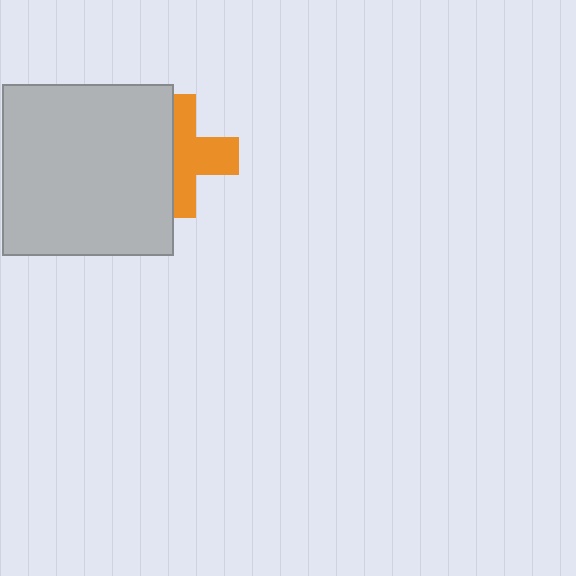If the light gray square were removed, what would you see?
You would see the complete orange cross.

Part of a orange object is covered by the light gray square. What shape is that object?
It is a cross.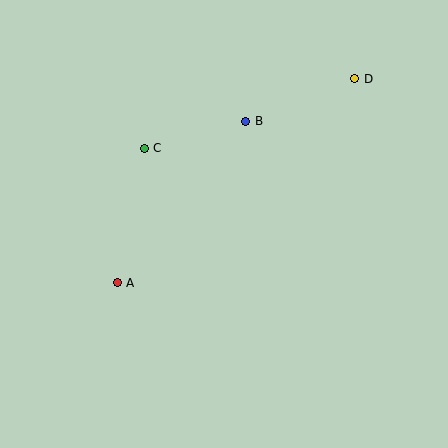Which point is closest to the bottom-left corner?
Point A is closest to the bottom-left corner.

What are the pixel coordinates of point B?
Point B is at (246, 121).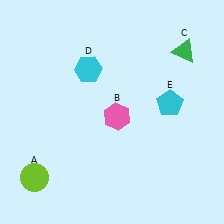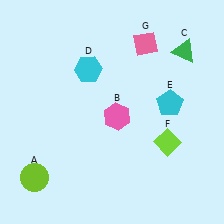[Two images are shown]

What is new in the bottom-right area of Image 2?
A lime diamond (F) was added in the bottom-right area of Image 2.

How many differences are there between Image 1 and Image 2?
There are 2 differences between the two images.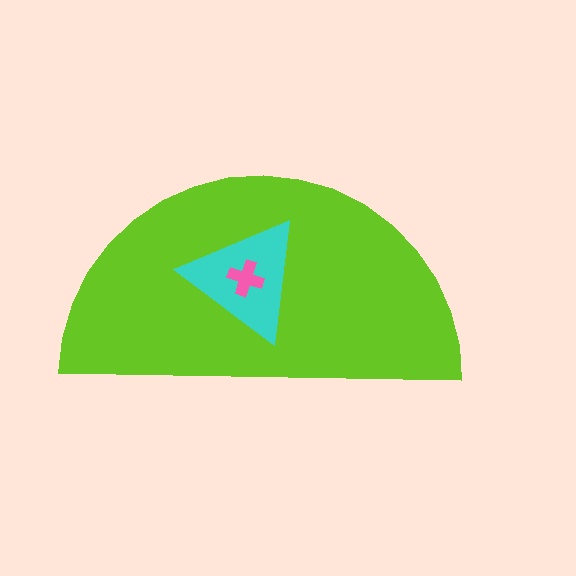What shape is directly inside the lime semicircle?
The cyan triangle.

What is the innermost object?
The pink cross.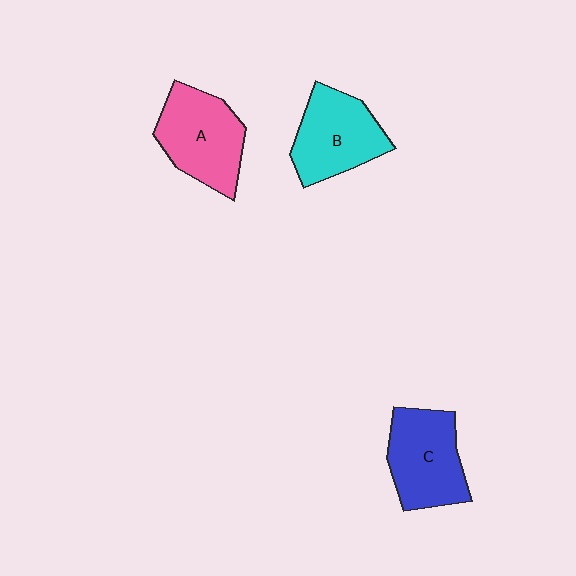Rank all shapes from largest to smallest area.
From largest to smallest: A (pink), C (blue), B (cyan).